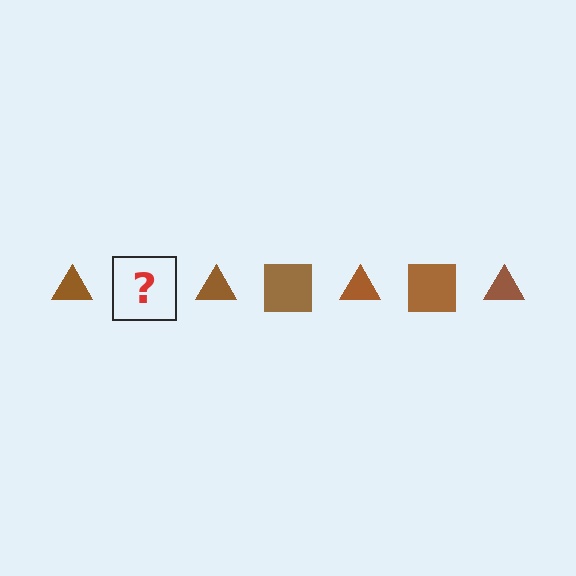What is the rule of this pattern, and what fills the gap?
The rule is that the pattern cycles through triangle, square shapes in brown. The gap should be filled with a brown square.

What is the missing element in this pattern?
The missing element is a brown square.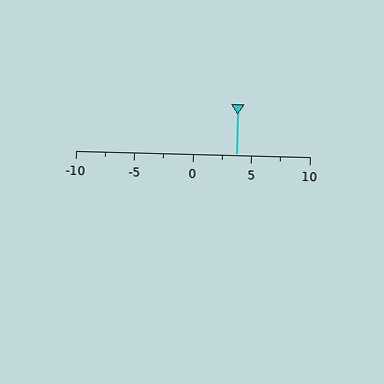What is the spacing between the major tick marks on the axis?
The major ticks are spaced 5 apart.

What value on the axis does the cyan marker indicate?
The marker indicates approximately 3.8.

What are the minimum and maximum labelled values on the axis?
The axis runs from -10 to 10.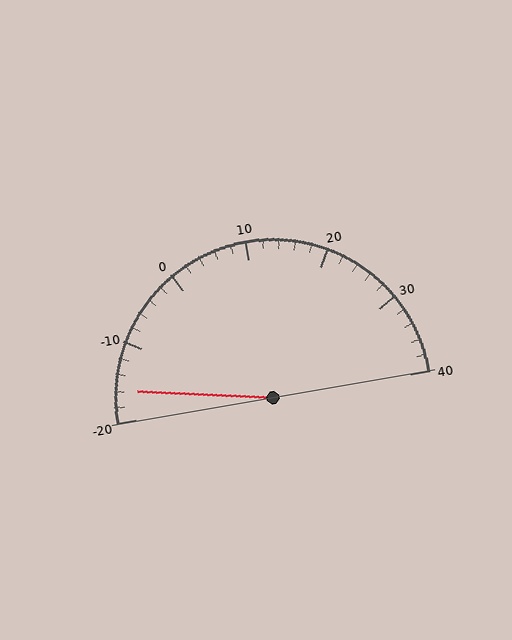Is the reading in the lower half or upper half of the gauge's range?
The reading is in the lower half of the range (-20 to 40).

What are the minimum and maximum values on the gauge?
The gauge ranges from -20 to 40.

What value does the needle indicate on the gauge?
The needle indicates approximately -16.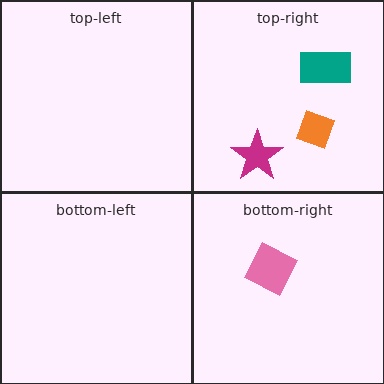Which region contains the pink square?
The bottom-right region.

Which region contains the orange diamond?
The top-right region.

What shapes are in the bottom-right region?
The pink square.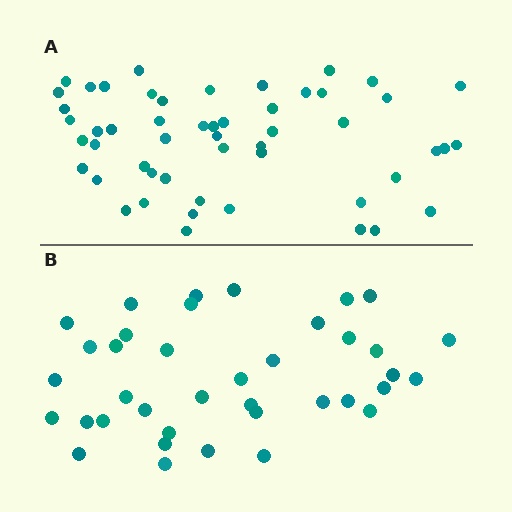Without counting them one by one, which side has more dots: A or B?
Region A (the top region) has more dots.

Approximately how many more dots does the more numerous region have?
Region A has approximately 15 more dots than region B.